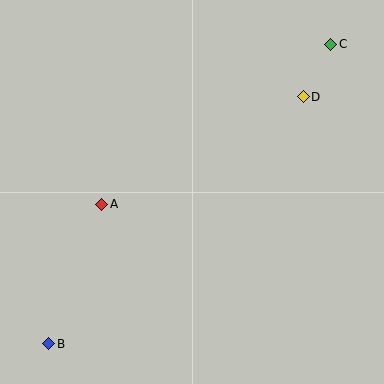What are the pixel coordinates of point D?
Point D is at (303, 97).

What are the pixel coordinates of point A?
Point A is at (102, 204).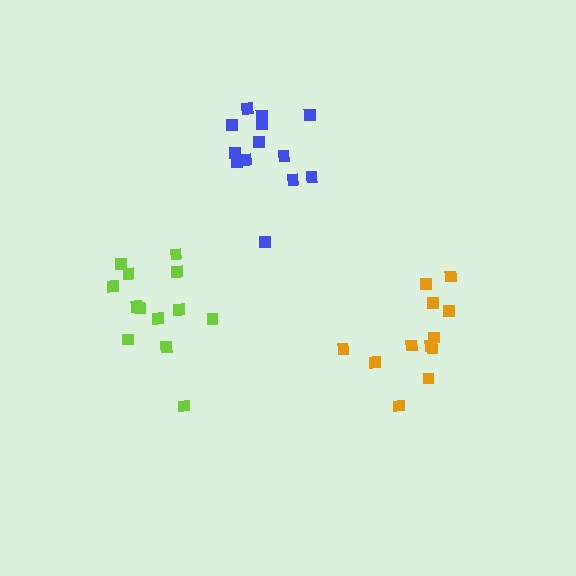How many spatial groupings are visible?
There are 3 spatial groupings.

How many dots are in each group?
Group 1: 13 dots, Group 2: 13 dots, Group 3: 12 dots (38 total).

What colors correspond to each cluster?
The clusters are colored: blue, lime, orange.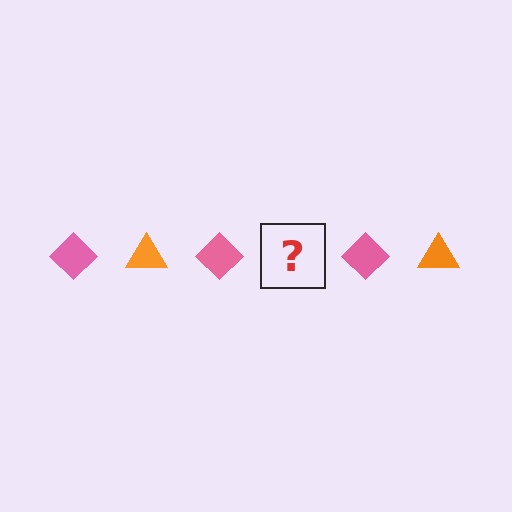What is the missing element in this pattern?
The missing element is an orange triangle.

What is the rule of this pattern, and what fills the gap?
The rule is that the pattern alternates between pink diamond and orange triangle. The gap should be filled with an orange triangle.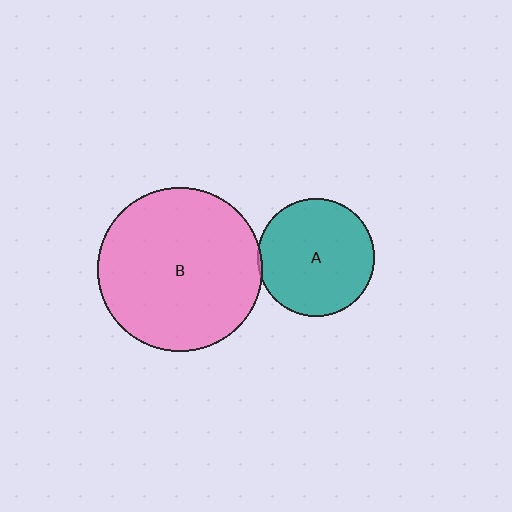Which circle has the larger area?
Circle B (pink).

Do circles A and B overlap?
Yes.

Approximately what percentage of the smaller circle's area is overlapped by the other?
Approximately 5%.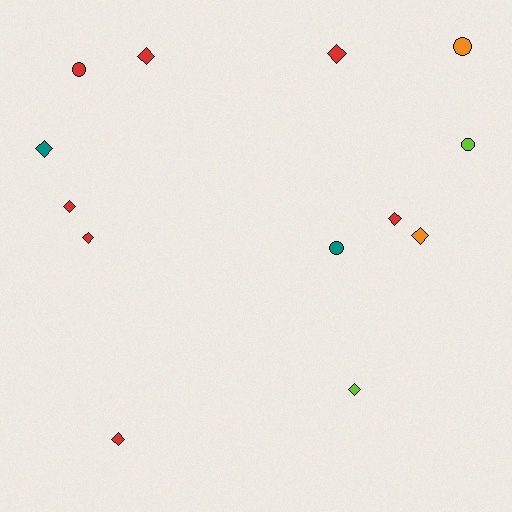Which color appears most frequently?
Red, with 7 objects.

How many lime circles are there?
There is 1 lime circle.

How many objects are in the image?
There are 13 objects.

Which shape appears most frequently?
Diamond, with 9 objects.